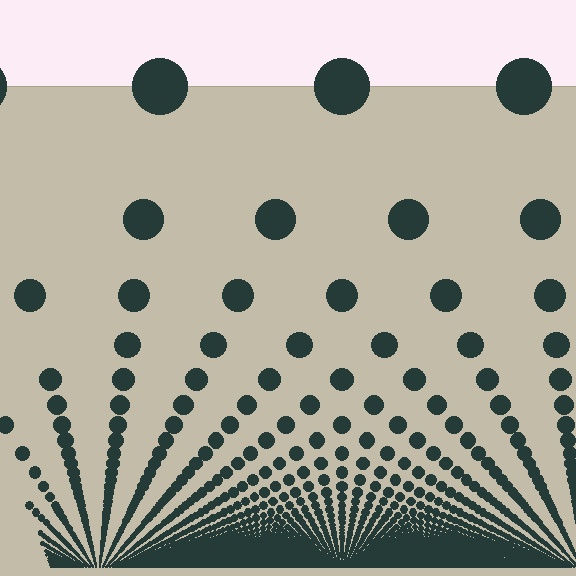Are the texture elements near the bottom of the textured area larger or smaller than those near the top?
Smaller. The gradient is inverted — elements near the bottom are smaller and denser.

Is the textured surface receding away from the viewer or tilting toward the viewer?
The surface appears to tilt toward the viewer. Texture elements get larger and sparser toward the top.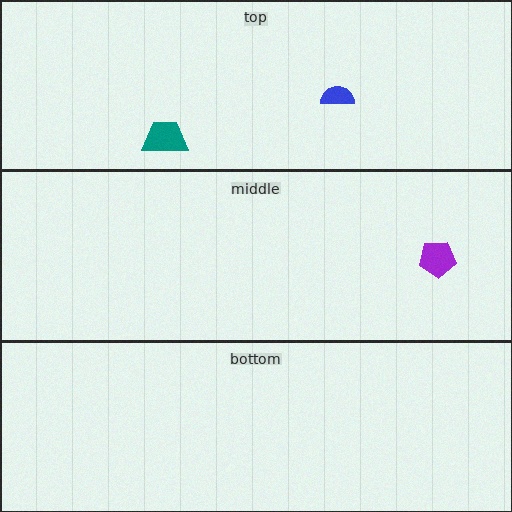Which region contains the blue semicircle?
The top region.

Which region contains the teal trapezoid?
The top region.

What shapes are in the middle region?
The purple pentagon.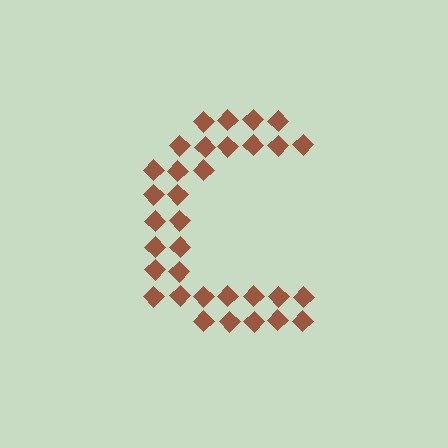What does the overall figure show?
The overall figure shows the letter C.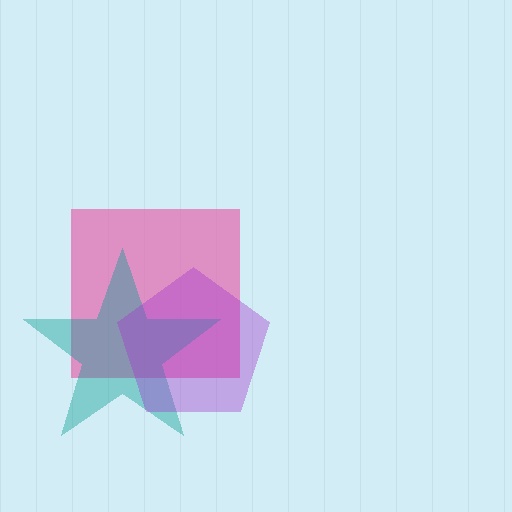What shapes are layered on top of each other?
The layered shapes are: a pink square, a teal star, a purple pentagon.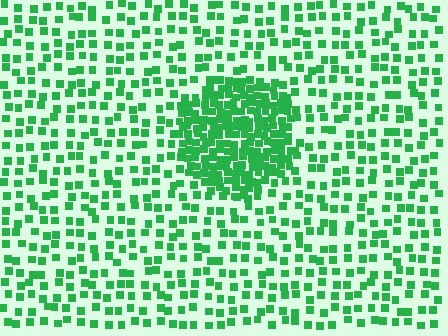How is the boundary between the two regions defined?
The boundary is defined by a change in element density (approximately 2.7x ratio). All elements are the same color, size, and shape.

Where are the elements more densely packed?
The elements are more densely packed inside the circle boundary.